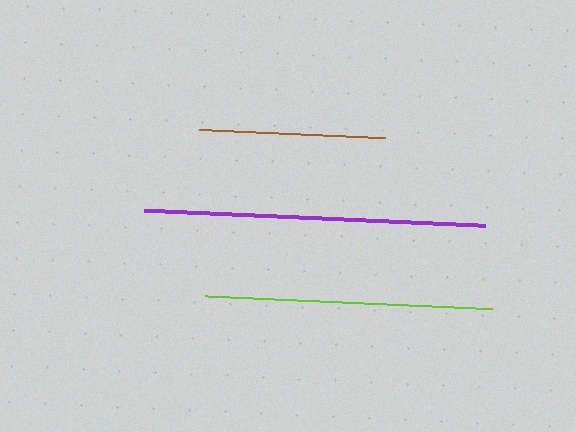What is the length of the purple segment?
The purple segment is approximately 342 pixels long.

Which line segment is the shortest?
The brown line is the shortest at approximately 186 pixels.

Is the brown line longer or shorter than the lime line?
The lime line is longer than the brown line.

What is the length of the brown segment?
The brown segment is approximately 186 pixels long.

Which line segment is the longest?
The purple line is the longest at approximately 342 pixels.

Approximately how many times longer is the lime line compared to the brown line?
The lime line is approximately 1.5 times the length of the brown line.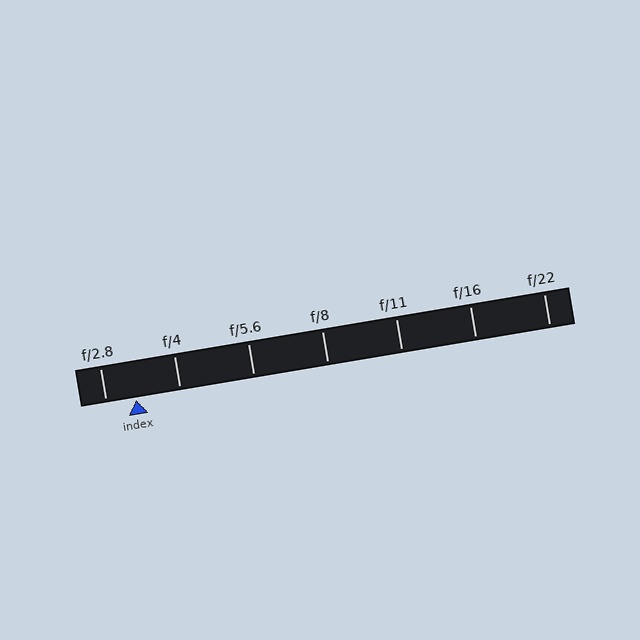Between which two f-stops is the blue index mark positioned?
The index mark is between f/2.8 and f/4.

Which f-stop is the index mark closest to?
The index mark is closest to f/2.8.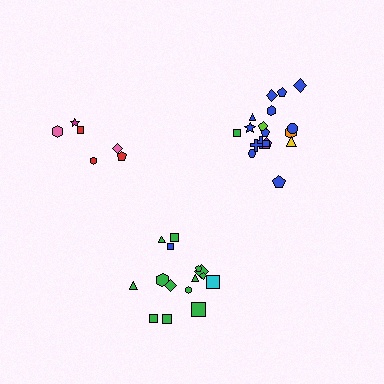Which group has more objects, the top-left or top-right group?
The top-right group.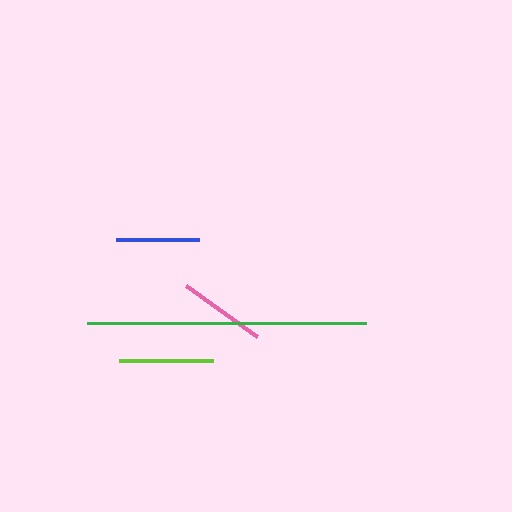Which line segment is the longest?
The green line is the longest at approximately 280 pixels.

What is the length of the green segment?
The green segment is approximately 280 pixels long.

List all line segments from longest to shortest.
From longest to shortest: green, lime, pink, blue.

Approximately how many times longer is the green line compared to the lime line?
The green line is approximately 3.0 times the length of the lime line.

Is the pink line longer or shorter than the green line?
The green line is longer than the pink line.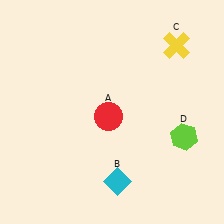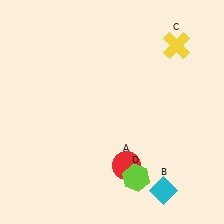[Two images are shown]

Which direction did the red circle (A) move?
The red circle (A) moved down.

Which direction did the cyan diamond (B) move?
The cyan diamond (B) moved right.